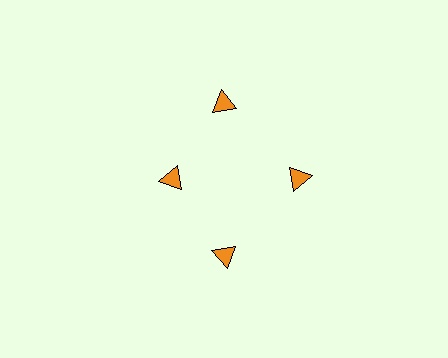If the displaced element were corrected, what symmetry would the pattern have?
It would have 4-fold rotational symmetry — the pattern would map onto itself every 90 degrees.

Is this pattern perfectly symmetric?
No. The 4 orange triangles are arranged in a ring, but one element near the 9 o'clock position is pulled inward toward the center, breaking the 4-fold rotational symmetry.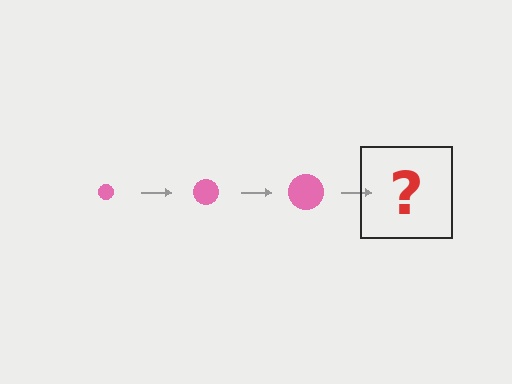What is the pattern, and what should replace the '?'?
The pattern is that the circle gets progressively larger each step. The '?' should be a pink circle, larger than the previous one.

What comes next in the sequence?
The next element should be a pink circle, larger than the previous one.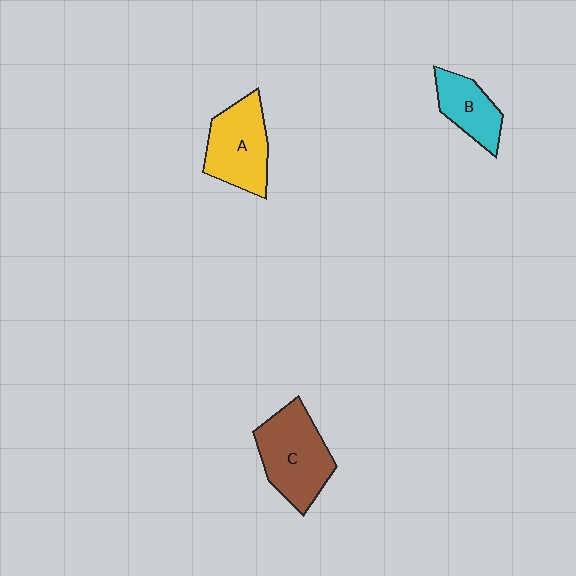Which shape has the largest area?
Shape C (brown).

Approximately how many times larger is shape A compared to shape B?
Approximately 1.5 times.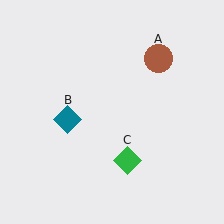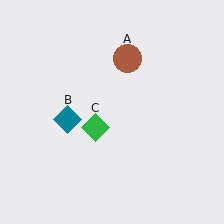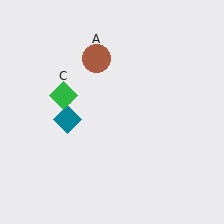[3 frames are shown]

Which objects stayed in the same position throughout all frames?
Teal diamond (object B) remained stationary.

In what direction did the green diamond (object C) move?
The green diamond (object C) moved up and to the left.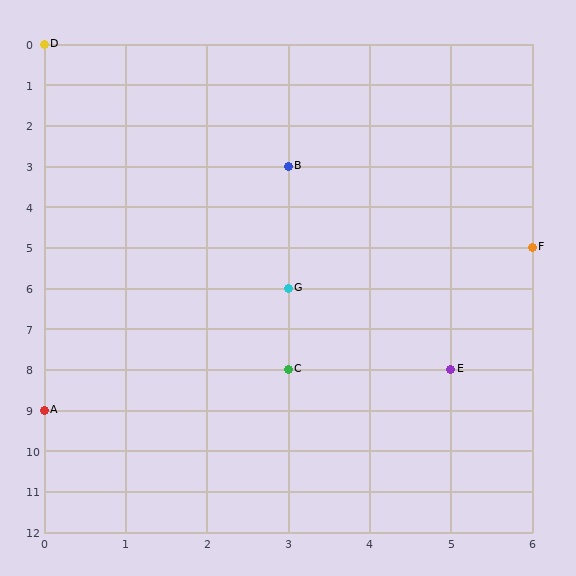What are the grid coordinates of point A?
Point A is at grid coordinates (0, 9).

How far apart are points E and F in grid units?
Points E and F are 1 column and 3 rows apart (about 3.2 grid units diagonally).